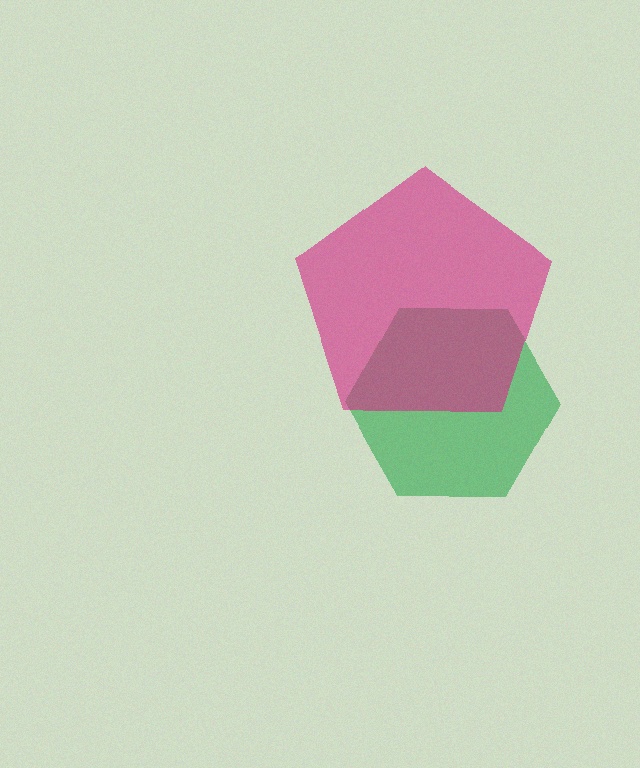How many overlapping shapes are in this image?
There are 2 overlapping shapes in the image.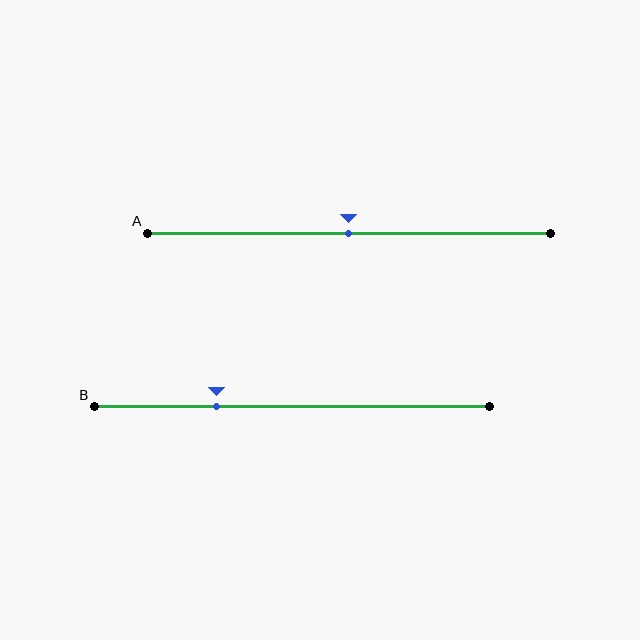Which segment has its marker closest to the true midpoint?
Segment A has its marker closest to the true midpoint.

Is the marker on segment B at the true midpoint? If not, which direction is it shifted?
No, the marker on segment B is shifted to the left by about 19% of the segment length.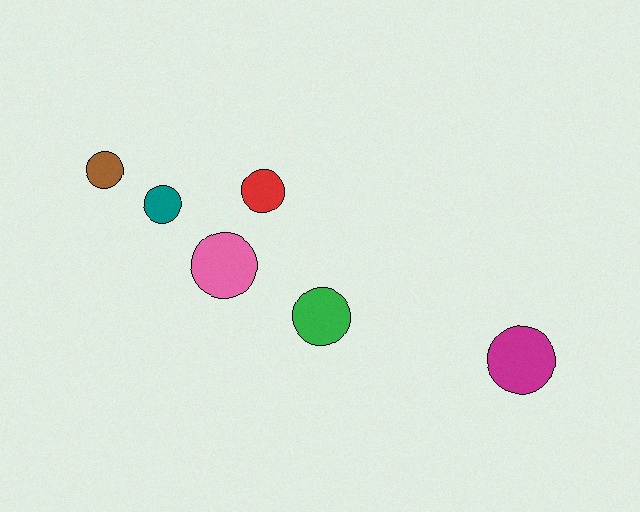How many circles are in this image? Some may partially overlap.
There are 6 circles.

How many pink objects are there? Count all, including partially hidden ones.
There is 1 pink object.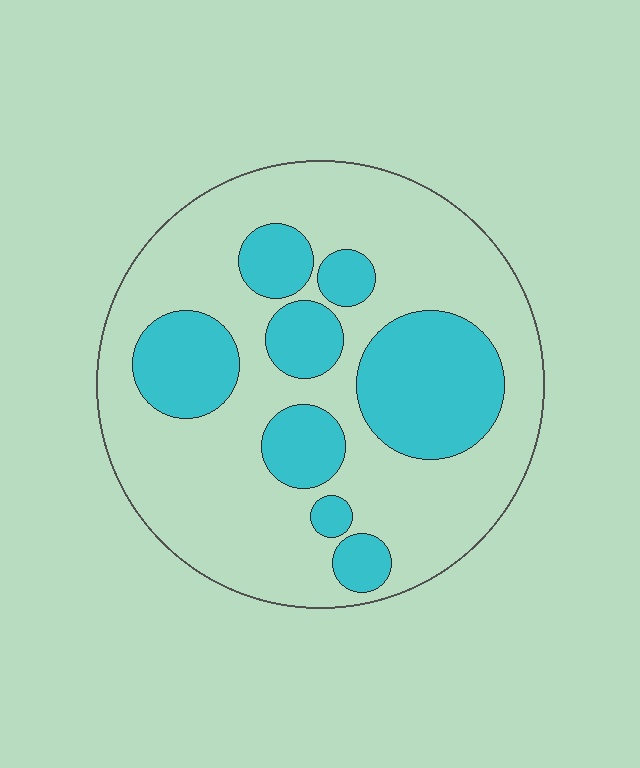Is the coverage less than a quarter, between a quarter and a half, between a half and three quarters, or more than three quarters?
Between a quarter and a half.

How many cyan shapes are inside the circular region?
8.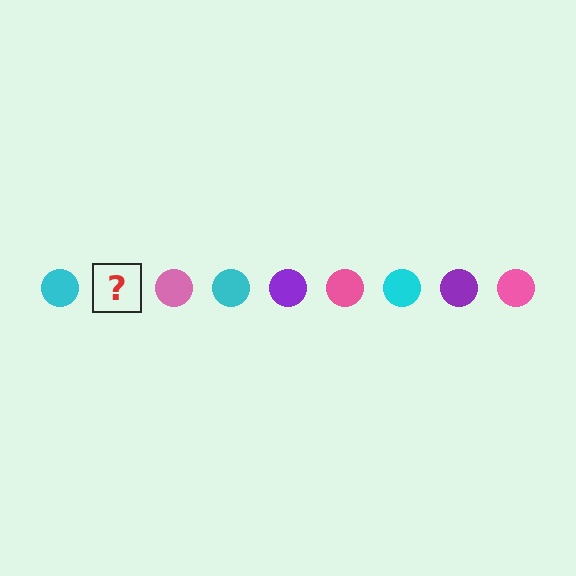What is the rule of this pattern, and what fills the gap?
The rule is that the pattern cycles through cyan, purple, pink circles. The gap should be filled with a purple circle.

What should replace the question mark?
The question mark should be replaced with a purple circle.